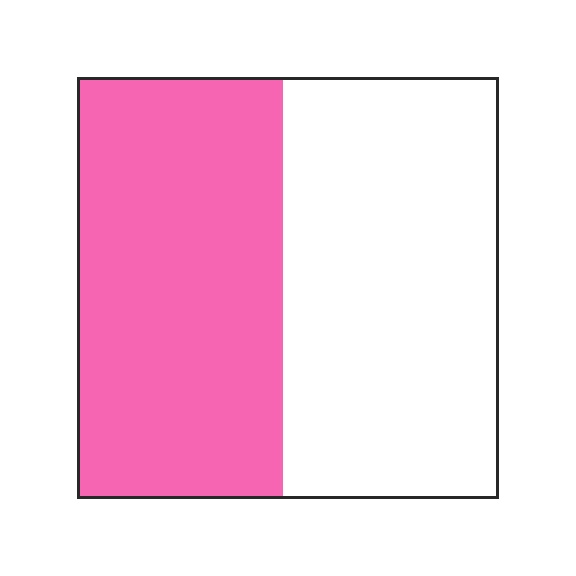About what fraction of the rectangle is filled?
About one half (1/2).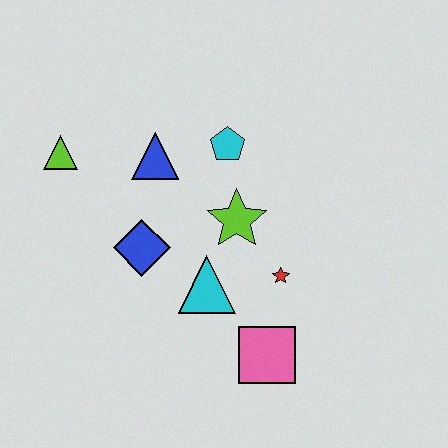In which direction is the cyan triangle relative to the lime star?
The cyan triangle is below the lime star.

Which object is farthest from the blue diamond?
The pink square is farthest from the blue diamond.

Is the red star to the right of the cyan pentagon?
Yes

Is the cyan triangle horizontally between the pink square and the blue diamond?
Yes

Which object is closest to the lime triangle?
The blue triangle is closest to the lime triangle.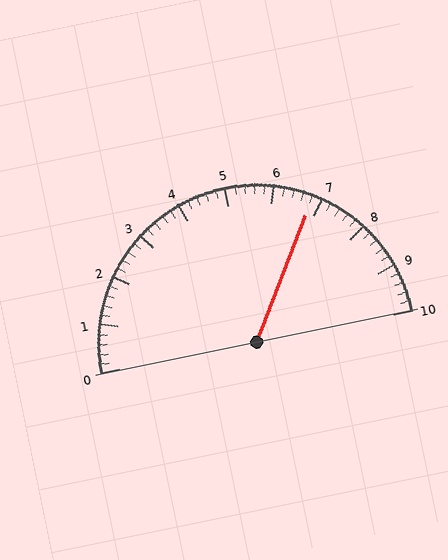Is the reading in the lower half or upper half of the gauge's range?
The reading is in the upper half of the range (0 to 10).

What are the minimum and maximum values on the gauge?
The gauge ranges from 0 to 10.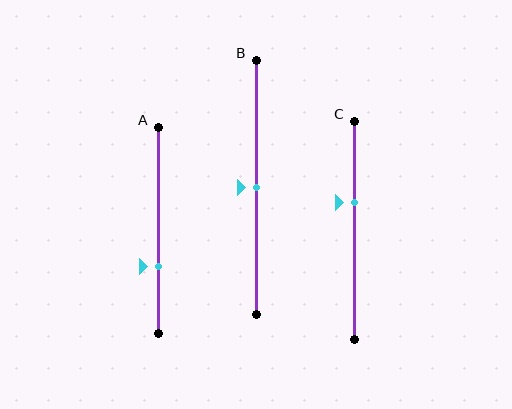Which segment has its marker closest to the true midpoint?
Segment B has its marker closest to the true midpoint.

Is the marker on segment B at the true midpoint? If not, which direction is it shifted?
Yes, the marker on segment B is at the true midpoint.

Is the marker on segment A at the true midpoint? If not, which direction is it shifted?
No, the marker on segment A is shifted downward by about 18% of the segment length.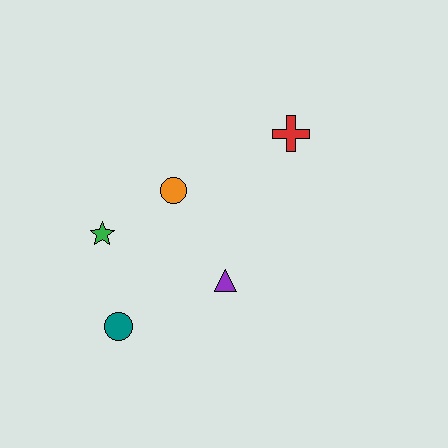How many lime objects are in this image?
There are no lime objects.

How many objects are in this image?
There are 5 objects.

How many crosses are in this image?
There is 1 cross.